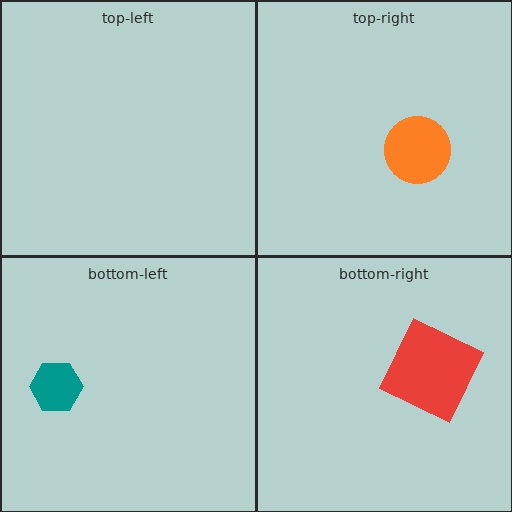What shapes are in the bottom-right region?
The red square.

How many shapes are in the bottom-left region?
1.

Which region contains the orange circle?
The top-right region.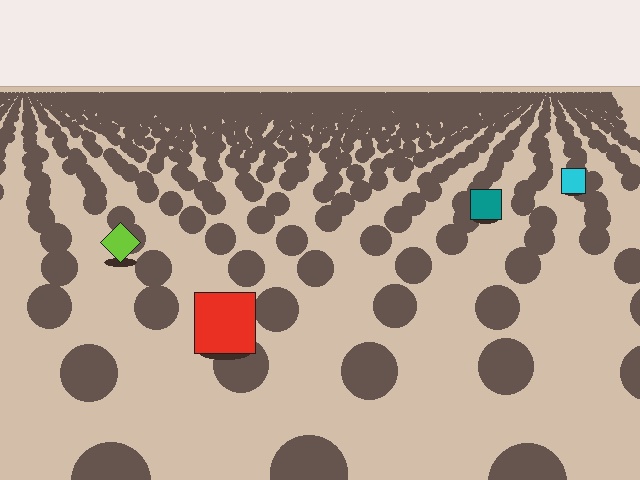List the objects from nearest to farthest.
From nearest to farthest: the red square, the lime diamond, the teal square, the cyan square.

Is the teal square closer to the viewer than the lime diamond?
No. The lime diamond is closer — you can tell from the texture gradient: the ground texture is coarser near it.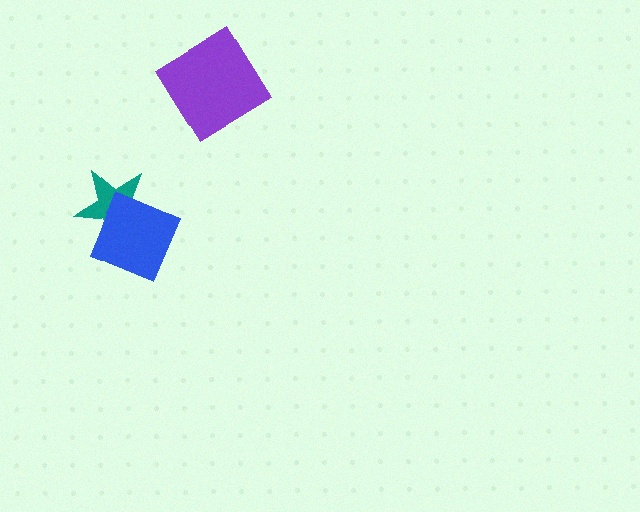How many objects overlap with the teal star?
1 object overlaps with the teal star.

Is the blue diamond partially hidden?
No, no other shape covers it.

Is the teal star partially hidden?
Yes, it is partially covered by another shape.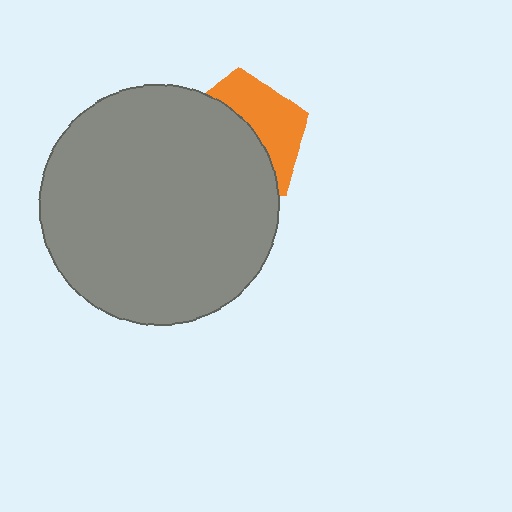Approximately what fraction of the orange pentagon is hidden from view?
Roughly 59% of the orange pentagon is hidden behind the gray circle.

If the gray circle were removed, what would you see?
You would see the complete orange pentagon.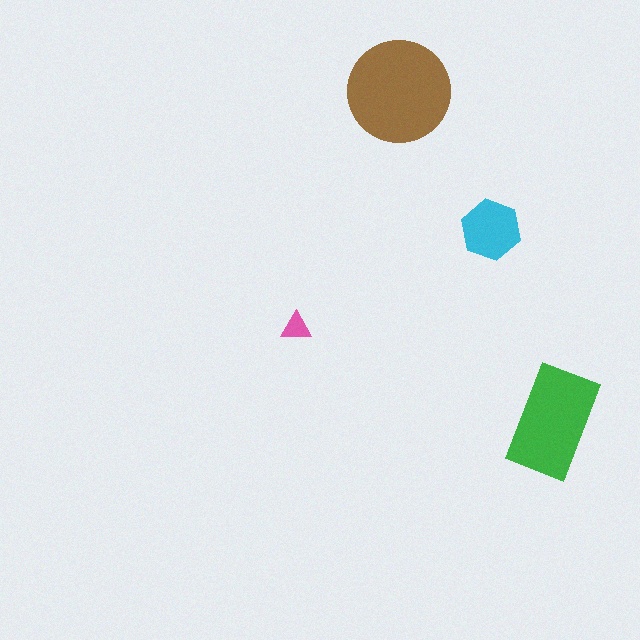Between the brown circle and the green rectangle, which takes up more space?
The brown circle.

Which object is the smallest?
The pink triangle.